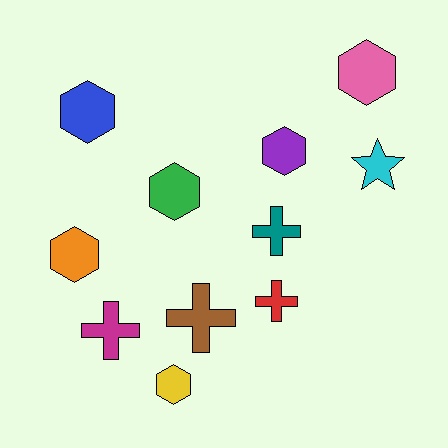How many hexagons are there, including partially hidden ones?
There are 6 hexagons.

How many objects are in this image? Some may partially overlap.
There are 11 objects.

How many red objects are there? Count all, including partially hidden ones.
There is 1 red object.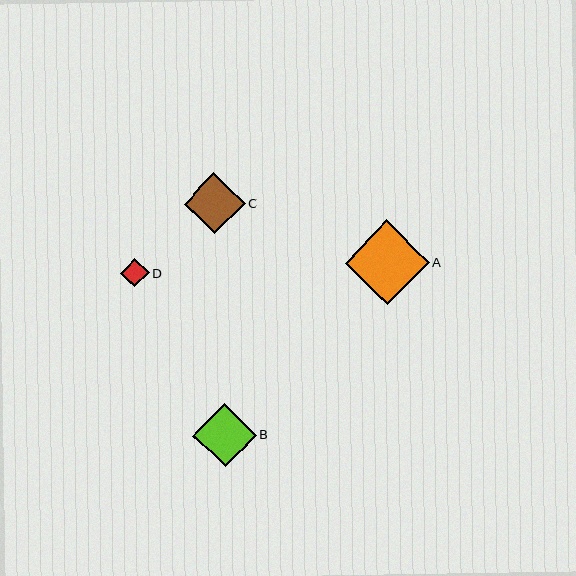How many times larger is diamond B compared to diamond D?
Diamond B is approximately 2.2 times the size of diamond D.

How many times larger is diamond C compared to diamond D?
Diamond C is approximately 2.1 times the size of diamond D.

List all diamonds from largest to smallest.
From largest to smallest: A, B, C, D.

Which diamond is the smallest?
Diamond D is the smallest with a size of approximately 29 pixels.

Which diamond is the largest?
Diamond A is the largest with a size of approximately 84 pixels.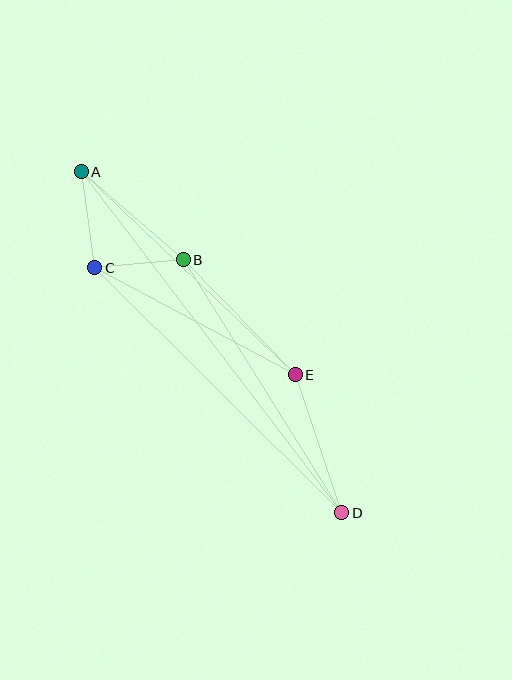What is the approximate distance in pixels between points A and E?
The distance between A and E is approximately 295 pixels.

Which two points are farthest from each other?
Points A and D are farthest from each other.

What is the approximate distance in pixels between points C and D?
The distance between C and D is approximately 348 pixels.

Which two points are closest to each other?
Points B and C are closest to each other.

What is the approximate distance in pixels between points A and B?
The distance between A and B is approximately 135 pixels.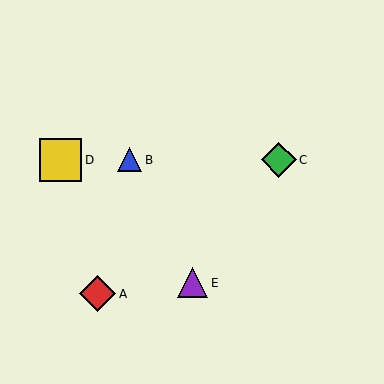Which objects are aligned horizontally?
Objects B, C, D are aligned horizontally.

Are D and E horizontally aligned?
No, D is at y≈160 and E is at y≈283.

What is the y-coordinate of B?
Object B is at y≈160.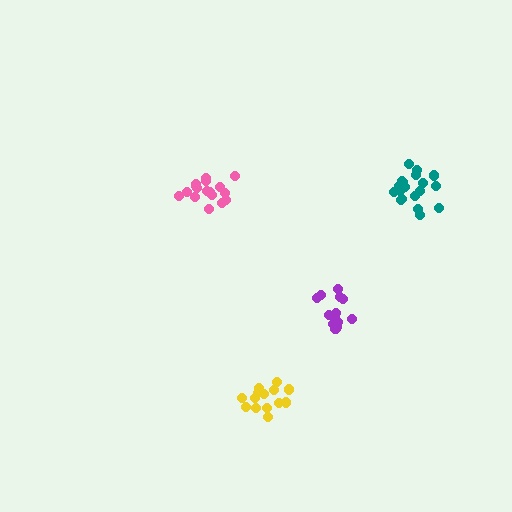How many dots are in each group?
Group 1: 14 dots, Group 2: 17 dots, Group 3: 19 dots, Group 4: 14 dots (64 total).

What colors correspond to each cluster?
The clusters are colored: purple, pink, teal, yellow.